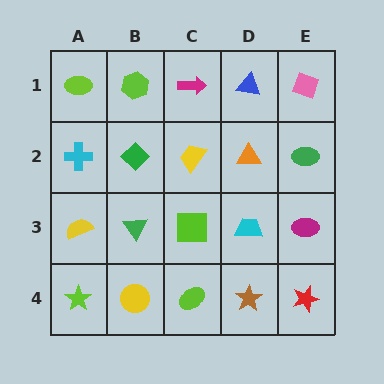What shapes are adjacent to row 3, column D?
An orange triangle (row 2, column D), a brown star (row 4, column D), a lime square (row 3, column C), a magenta ellipse (row 3, column E).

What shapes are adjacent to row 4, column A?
A yellow semicircle (row 3, column A), a yellow circle (row 4, column B).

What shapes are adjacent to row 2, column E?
A pink diamond (row 1, column E), a magenta ellipse (row 3, column E), an orange triangle (row 2, column D).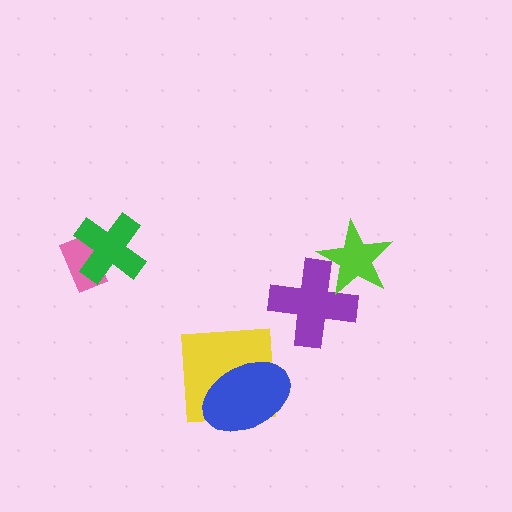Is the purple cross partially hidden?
Yes, it is partially covered by another shape.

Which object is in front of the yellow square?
The blue ellipse is in front of the yellow square.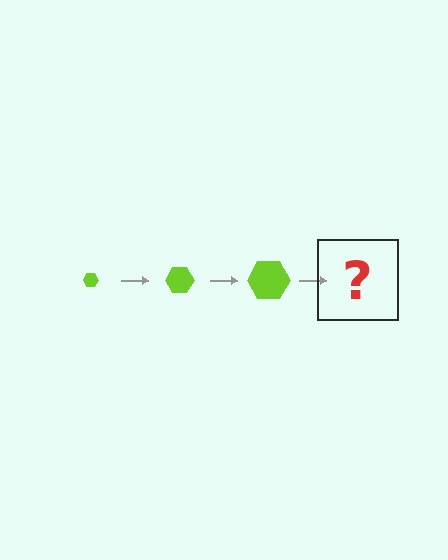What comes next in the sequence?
The next element should be a lime hexagon, larger than the previous one.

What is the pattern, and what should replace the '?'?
The pattern is that the hexagon gets progressively larger each step. The '?' should be a lime hexagon, larger than the previous one.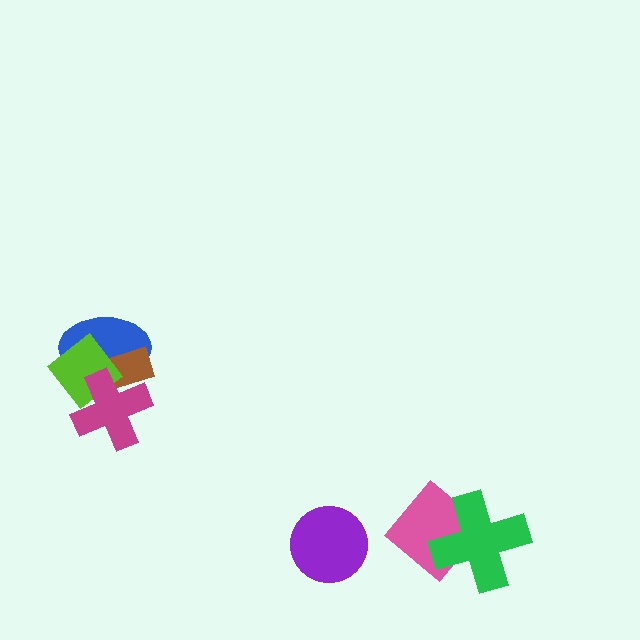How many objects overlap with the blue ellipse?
3 objects overlap with the blue ellipse.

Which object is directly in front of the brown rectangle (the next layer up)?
The lime diamond is directly in front of the brown rectangle.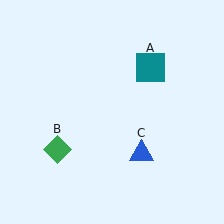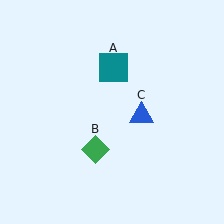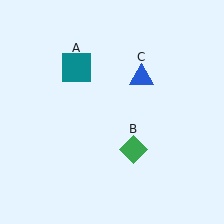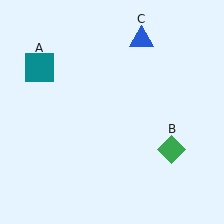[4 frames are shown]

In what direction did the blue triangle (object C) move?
The blue triangle (object C) moved up.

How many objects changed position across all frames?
3 objects changed position: teal square (object A), green diamond (object B), blue triangle (object C).